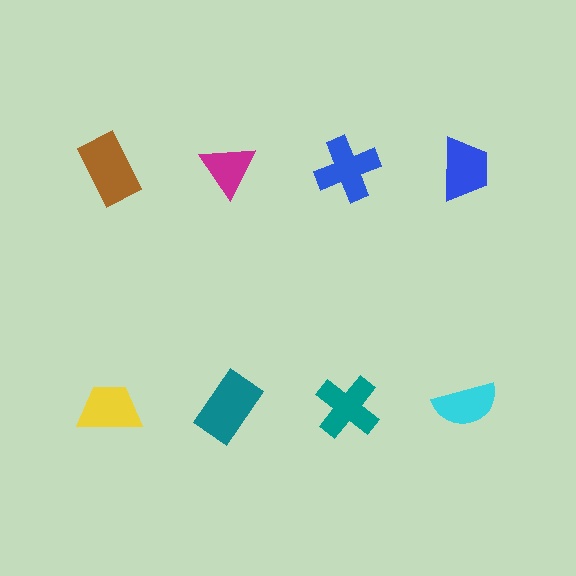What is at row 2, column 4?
A cyan semicircle.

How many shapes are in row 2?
4 shapes.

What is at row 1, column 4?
A blue trapezoid.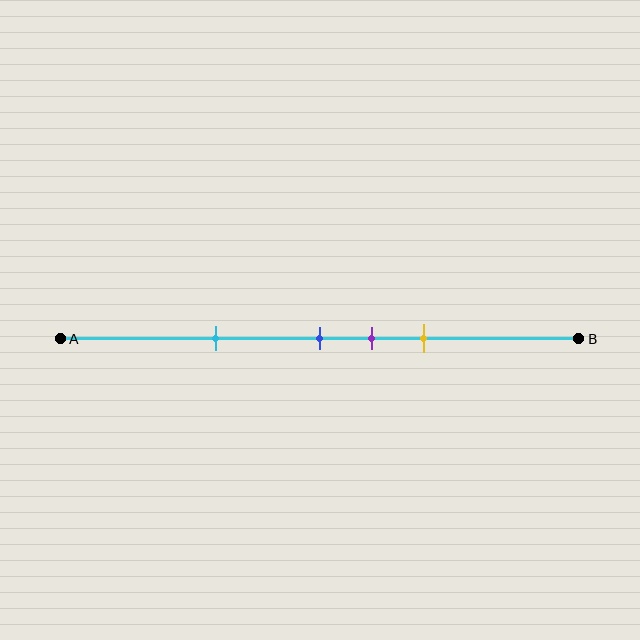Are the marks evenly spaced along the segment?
No, the marks are not evenly spaced.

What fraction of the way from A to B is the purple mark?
The purple mark is approximately 60% (0.6) of the way from A to B.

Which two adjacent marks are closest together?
The blue and purple marks are the closest adjacent pair.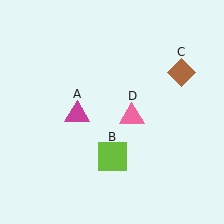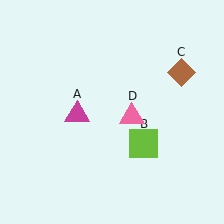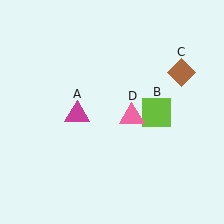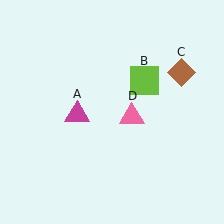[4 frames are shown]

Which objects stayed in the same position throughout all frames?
Magenta triangle (object A) and brown diamond (object C) and pink triangle (object D) remained stationary.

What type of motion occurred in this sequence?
The lime square (object B) rotated counterclockwise around the center of the scene.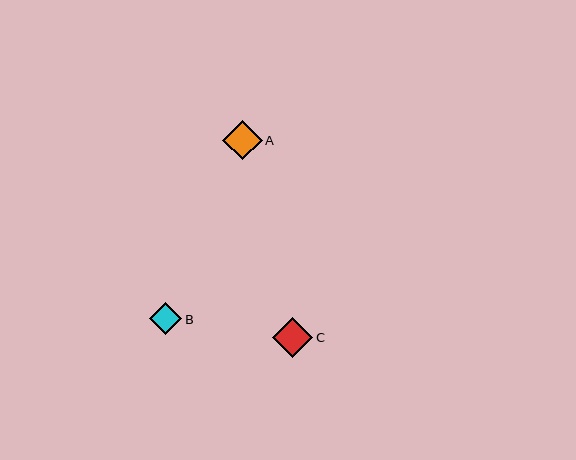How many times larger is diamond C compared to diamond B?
Diamond C is approximately 1.2 times the size of diamond B.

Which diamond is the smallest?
Diamond B is the smallest with a size of approximately 32 pixels.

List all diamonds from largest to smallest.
From largest to smallest: C, A, B.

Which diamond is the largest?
Diamond C is the largest with a size of approximately 40 pixels.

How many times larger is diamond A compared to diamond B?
Diamond A is approximately 1.2 times the size of diamond B.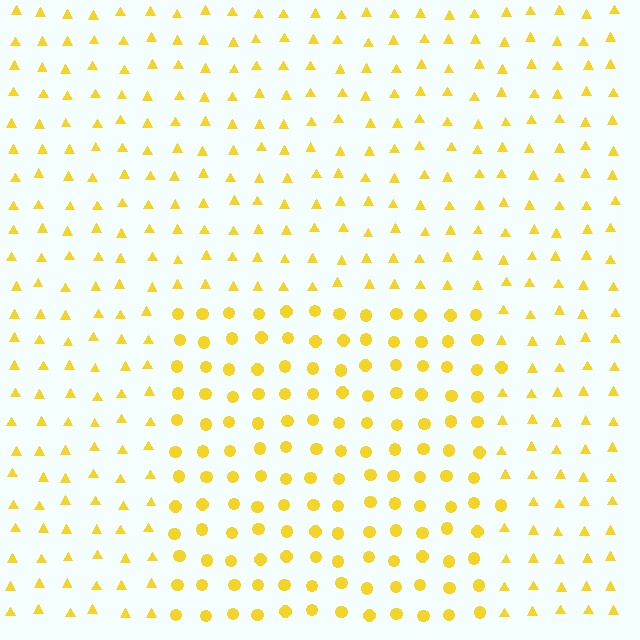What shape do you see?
I see a rectangle.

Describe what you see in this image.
The image is filled with small yellow elements arranged in a uniform grid. A rectangle-shaped region contains circles, while the surrounding area contains triangles. The boundary is defined purely by the change in element shape.